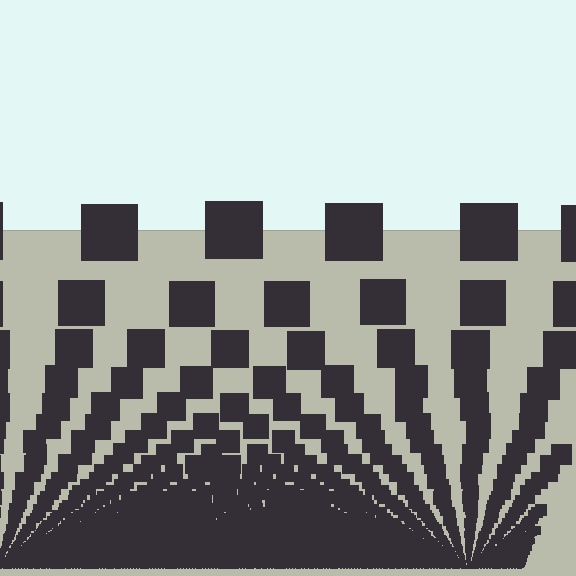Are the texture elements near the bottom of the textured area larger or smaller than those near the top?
Smaller. The gradient is inverted — elements near the bottom are smaller and denser.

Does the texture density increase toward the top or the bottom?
Density increases toward the bottom.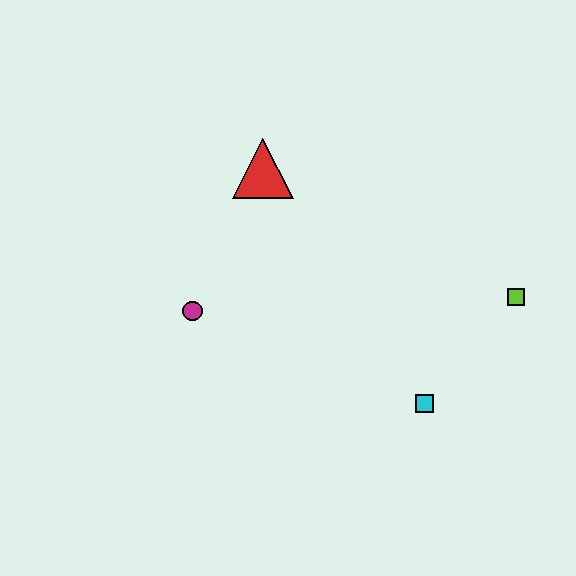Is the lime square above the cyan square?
Yes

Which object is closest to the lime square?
The cyan square is closest to the lime square.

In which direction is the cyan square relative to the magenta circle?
The cyan square is to the right of the magenta circle.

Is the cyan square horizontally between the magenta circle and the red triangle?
No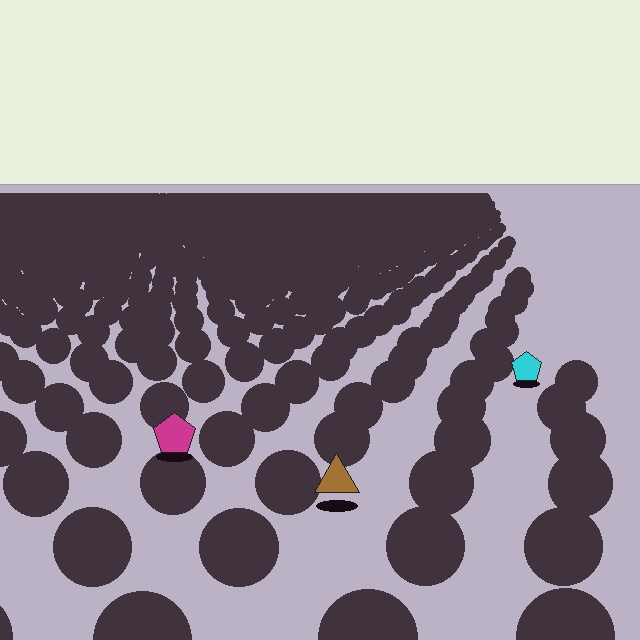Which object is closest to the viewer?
The brown triangle is closest. The texture marks near it are larger and more spread out.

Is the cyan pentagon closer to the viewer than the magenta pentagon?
No. The magenta pentagon is closer — you can tell from the texture gradient: the ground texture is coarser near it.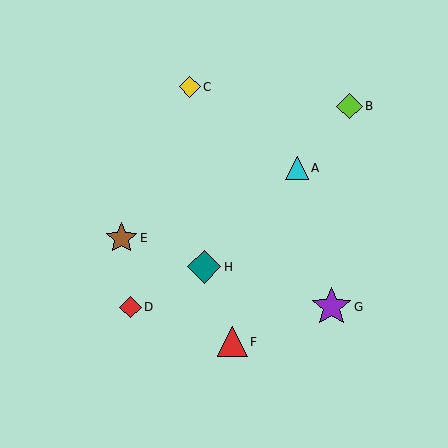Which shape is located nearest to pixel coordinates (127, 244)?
The brown star (labeled E) at (121, 238) is nearest to that location.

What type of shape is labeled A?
Shape A is a cyan triangle.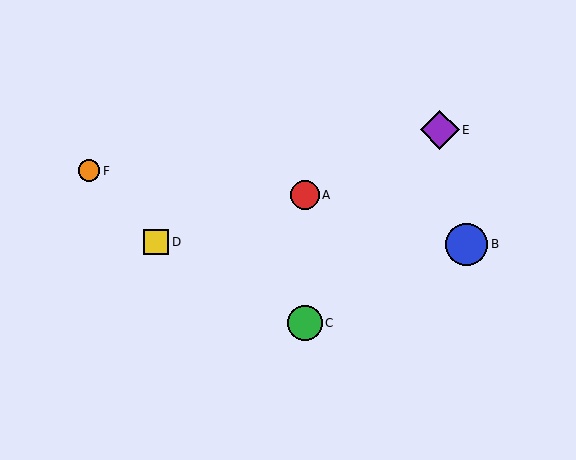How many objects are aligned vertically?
2 objects (A, C) are aligned vertically.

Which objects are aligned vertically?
Objects A, C are aligned vertically.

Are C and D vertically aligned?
No, C is at x≈305 and D is at x≈156.